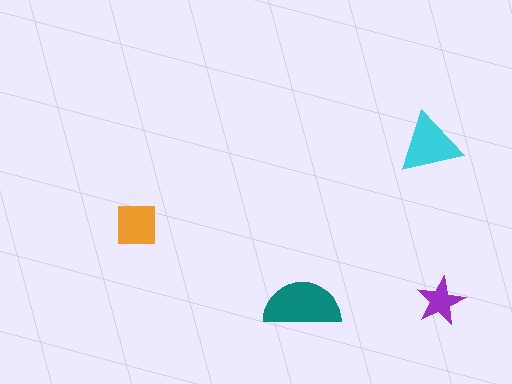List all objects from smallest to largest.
The purple star, the orange square, the cyan triangle, the teal semicircle.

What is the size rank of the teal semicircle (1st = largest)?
1st.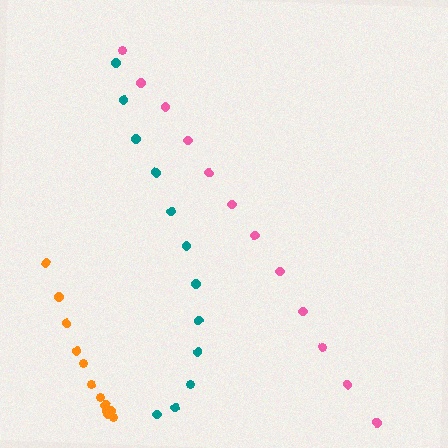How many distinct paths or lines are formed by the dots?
There are 3 distinct paths.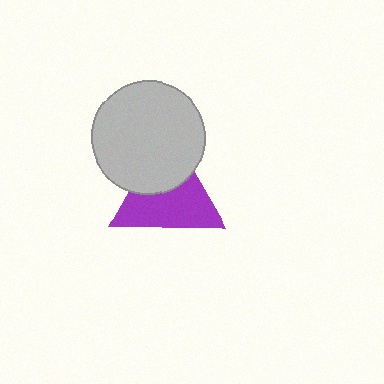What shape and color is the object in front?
The object in front is a light gray circle.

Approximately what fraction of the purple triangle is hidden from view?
Roughly 39% of the purple triangle is hidden behind the light gray circle.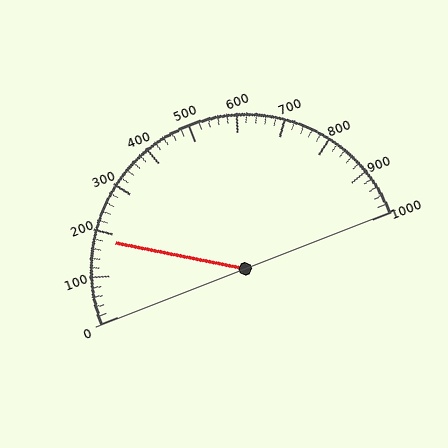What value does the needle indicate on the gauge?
The needle indicates approximately 180.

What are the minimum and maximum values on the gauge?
The gauge ranges from 0 to 1000.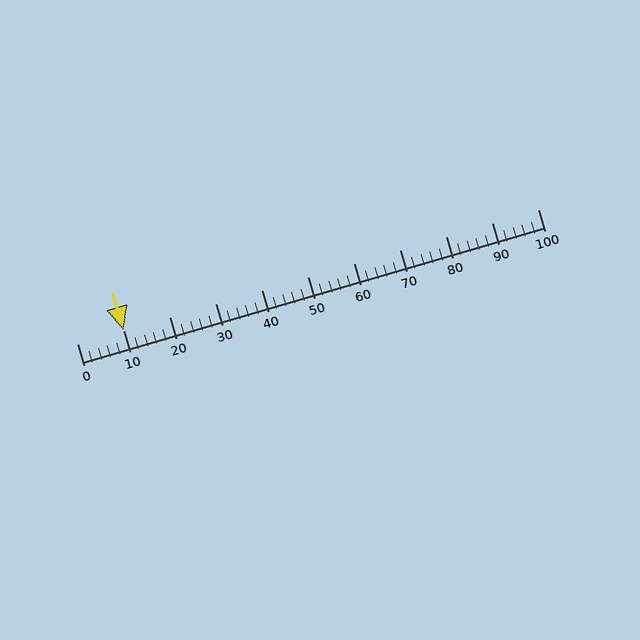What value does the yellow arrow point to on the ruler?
The yellow arrow points to approximately 10.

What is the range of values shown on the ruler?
The ruler shows values from 0 to 100.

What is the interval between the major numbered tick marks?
The major tick marks are spaced 10 units apart.